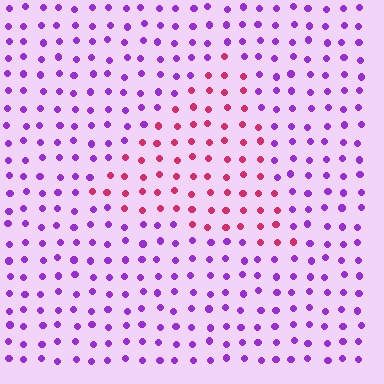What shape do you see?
I see a triangle.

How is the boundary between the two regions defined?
The boundary is defined purely by a slight shift in hue (about 60 degrees). Spacing, size, and orientation are identical on both sides.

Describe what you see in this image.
The image is filled with small purple elements in a uniform arrangement. A triangle-shaped region is visible where the elements are tinted to a slightly different hue, forming a subtle color boundary.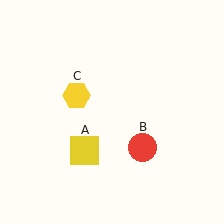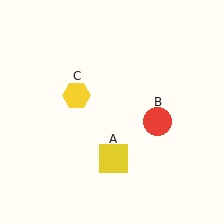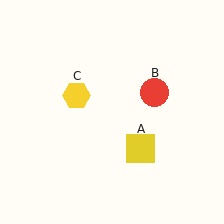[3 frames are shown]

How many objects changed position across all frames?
2 objects changed position: yellow square (object A), red circle (object B).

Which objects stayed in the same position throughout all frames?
Yellow hexagon (object C) remained stationary.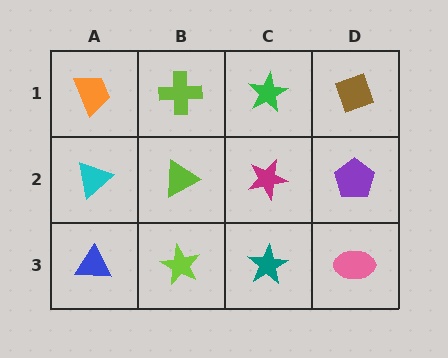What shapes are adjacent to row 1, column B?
A lime triangle (row 2, column B), an orange trapezoid (row 1, column A), a green star (row 1, column C).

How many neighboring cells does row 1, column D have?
2.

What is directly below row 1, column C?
A magenta star.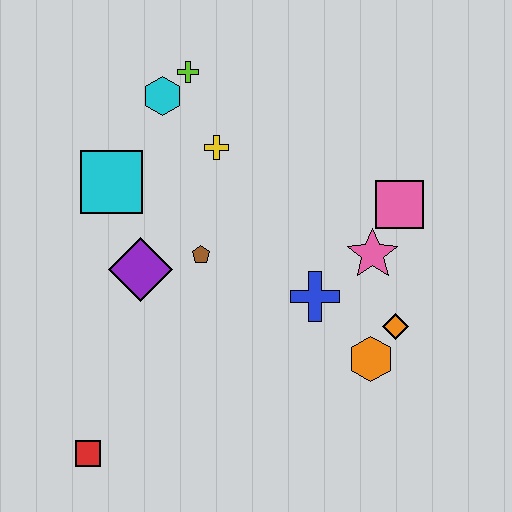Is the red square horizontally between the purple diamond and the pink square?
No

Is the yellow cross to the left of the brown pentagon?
No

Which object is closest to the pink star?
The pink square is closest to the pink star.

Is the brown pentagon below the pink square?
Yes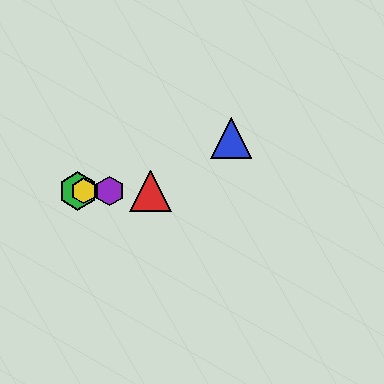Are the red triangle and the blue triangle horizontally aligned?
No, the red triangle is at y≈191 and the blue triangle is at y≈138.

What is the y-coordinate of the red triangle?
The red triangle is at y≈191.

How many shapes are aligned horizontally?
4 shapes (the red triangle, the green hexagon, the yellow hexagon, the purple hexagon) are aligned horizontally.